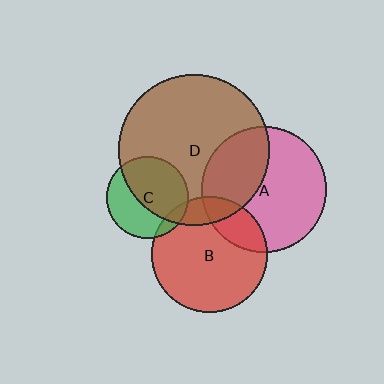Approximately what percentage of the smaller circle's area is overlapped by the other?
Approximately 35%.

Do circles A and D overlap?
Yes.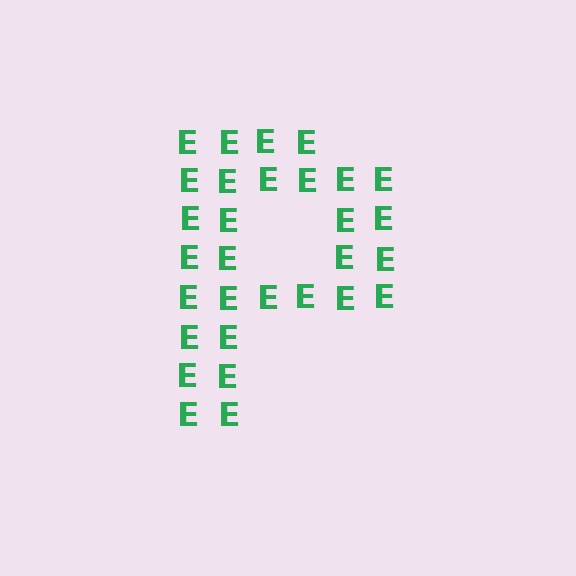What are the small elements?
The small elements are letter E's.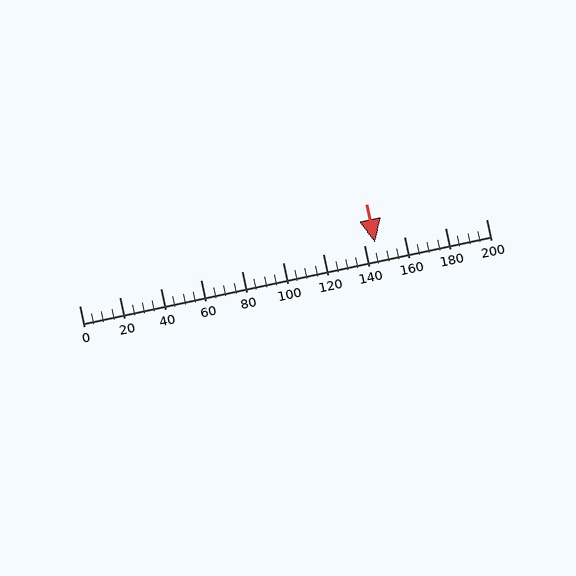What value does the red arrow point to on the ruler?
The red arrow points to approximately 145.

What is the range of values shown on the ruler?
The ruler shows values from 0 to 200.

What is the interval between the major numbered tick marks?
The major tick marks are spaced 20 units apart.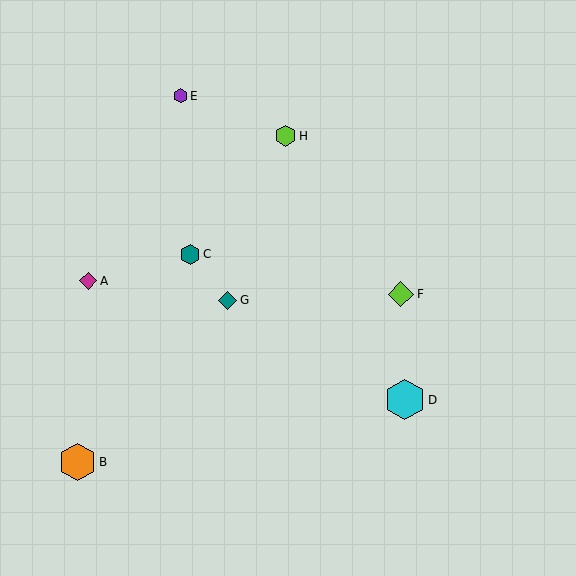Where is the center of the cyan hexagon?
The center of the cyan hexagon is at (405, 400).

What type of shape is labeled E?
Shape E is a purple hexagon.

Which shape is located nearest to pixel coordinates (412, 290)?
The lime diamond (labeled F) at (401, 294) is nearest to that location.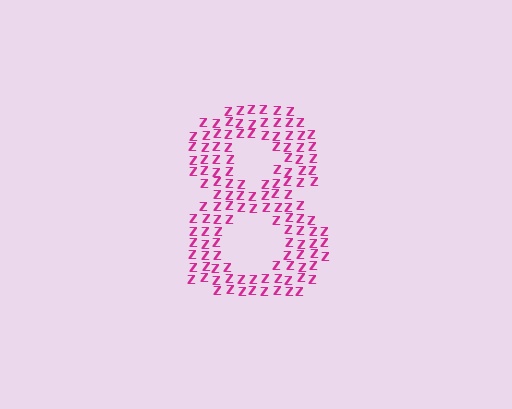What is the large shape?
The large shape is the digit 8.